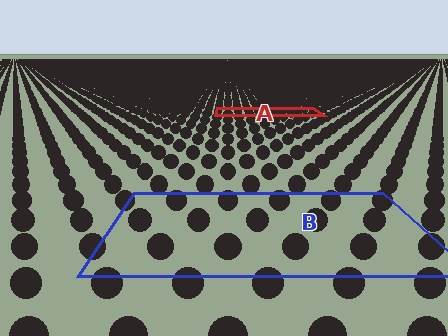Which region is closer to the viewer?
Region B is closer. The texture elements there are larger and more spread out.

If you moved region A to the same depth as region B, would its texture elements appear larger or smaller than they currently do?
They would appear larger. At a closer depth, the same texture elements are projected at a bigger on-screen size.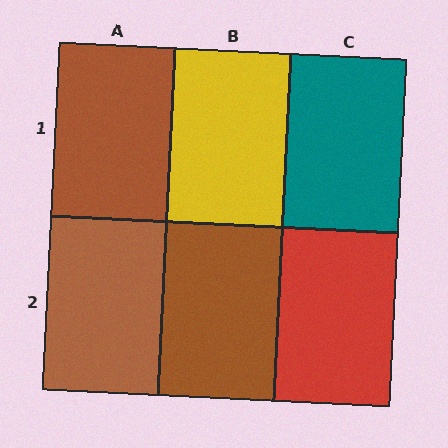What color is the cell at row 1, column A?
Brown.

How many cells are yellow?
1 cell is yellow.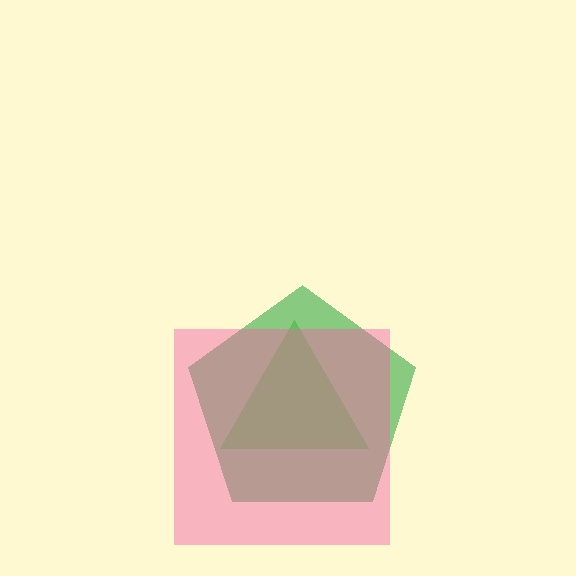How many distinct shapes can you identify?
There are 3 distinct shapes: a lime triangle, a green pentagon, a pink square.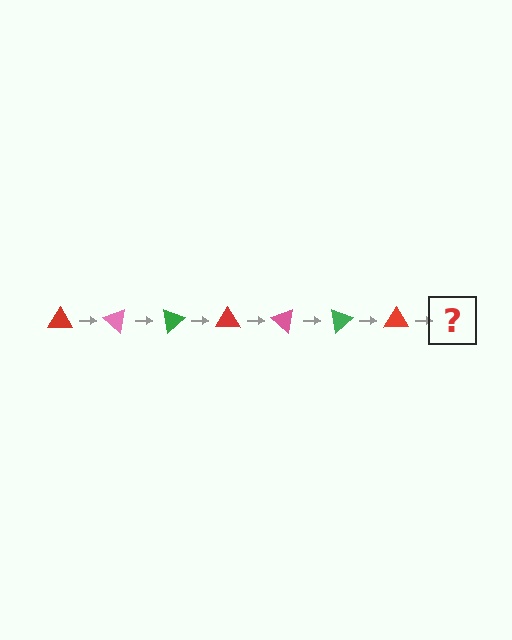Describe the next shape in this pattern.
It should be a pink triangle, rotated 280 degrees from the start.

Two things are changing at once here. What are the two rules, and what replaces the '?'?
The two rules are that it rotates 40 degrees each step and the color cycles through red, pink, and green. The '?' should be a pink triangle, rotated 280 degrees from the start.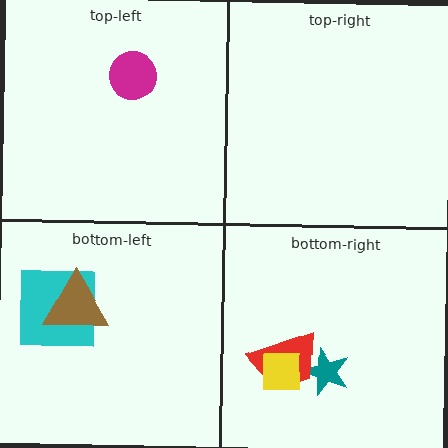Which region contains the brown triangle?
The bottom-left region.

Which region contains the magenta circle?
The top-left region.